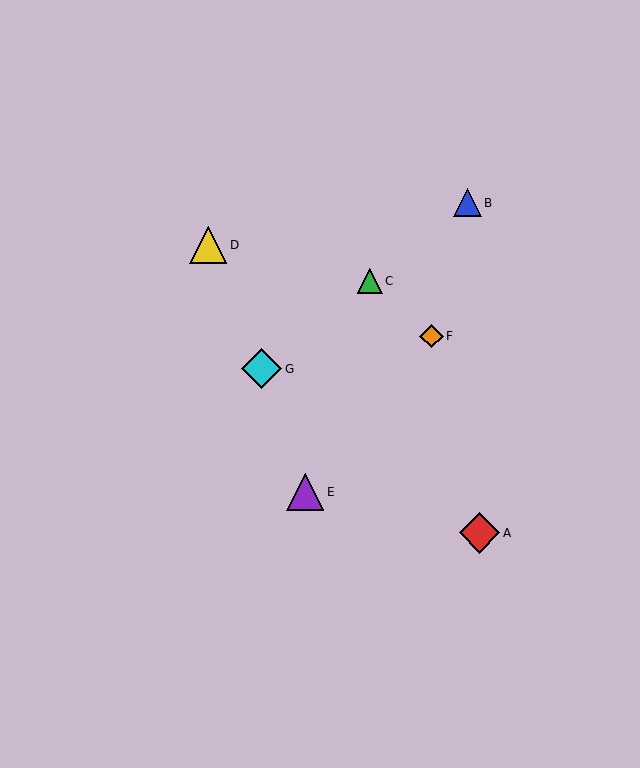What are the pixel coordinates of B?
Object B is at (467, 203).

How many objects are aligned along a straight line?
3 objects (B, C, G) are aligned along a straight line.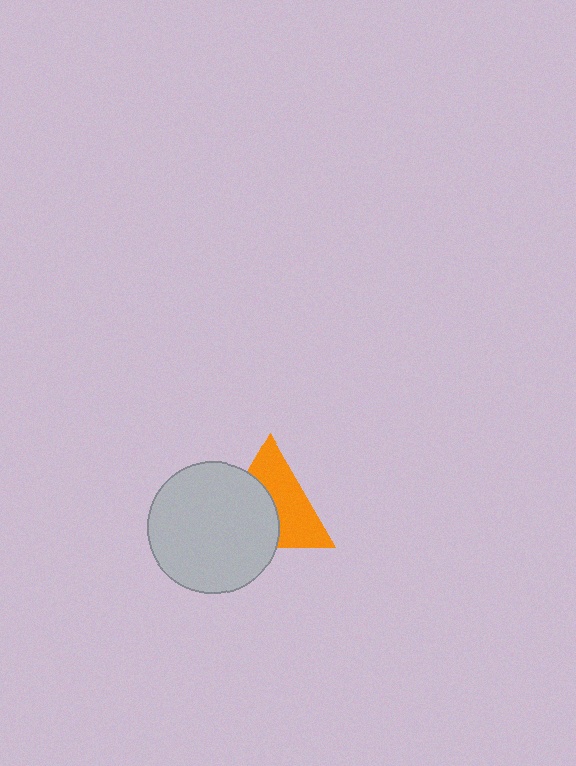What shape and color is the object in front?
The object in front is a light gray circle.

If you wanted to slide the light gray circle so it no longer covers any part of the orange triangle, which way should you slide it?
Slide it toward the lower-left — that is the most direct way to separate the two shapes.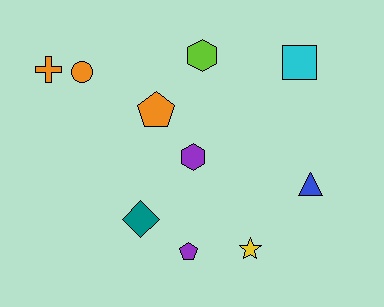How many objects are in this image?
There are 10 objects.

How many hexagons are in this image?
There are 2 hexagons.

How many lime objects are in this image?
There is 1 lime object.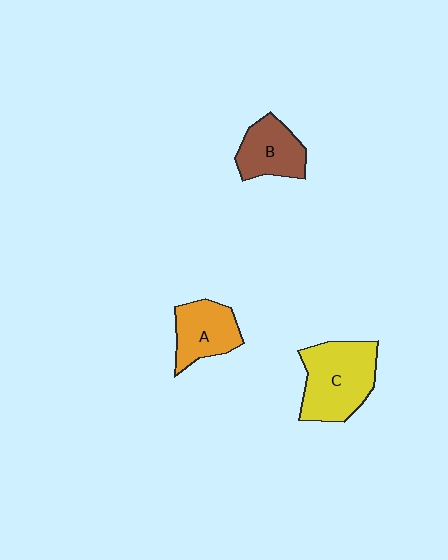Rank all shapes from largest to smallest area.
From largest to smallest: C (yellow), A (orange), B (brown).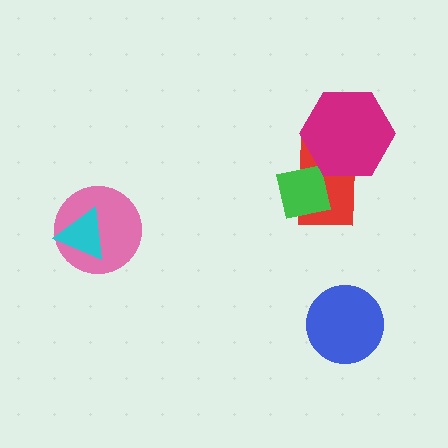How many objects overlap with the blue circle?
0 objects overlap with the blue circle.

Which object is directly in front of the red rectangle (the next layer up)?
The green square is directly in front of the red rectangle.